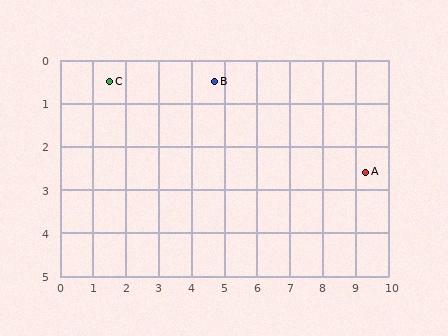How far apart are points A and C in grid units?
Points A and C are about 8.1 grid units apart.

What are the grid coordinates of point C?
Point C is at approximately (1.5, 0.5).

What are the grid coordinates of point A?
Point A is at approximately (9.3, 2.6).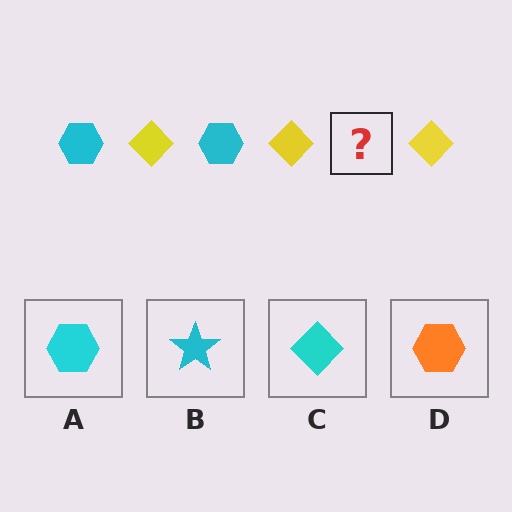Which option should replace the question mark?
Option A.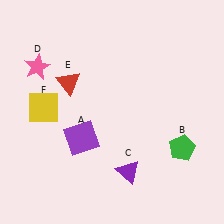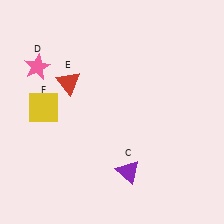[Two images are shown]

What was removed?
The purple square (A), the green pentagon (B) were removed in Image 2.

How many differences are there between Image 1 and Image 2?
There are 2 differences between the two images.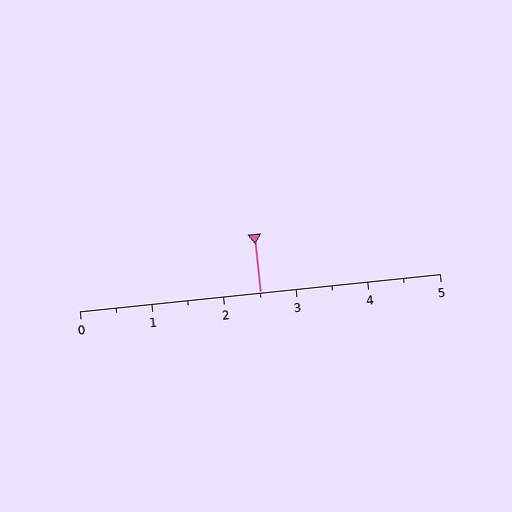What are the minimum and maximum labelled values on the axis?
The axis runs from 0 to 5.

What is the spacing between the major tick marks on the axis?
The major ticks are spaced 1 apart.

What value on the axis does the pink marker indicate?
The marker indicates approximately 2.5.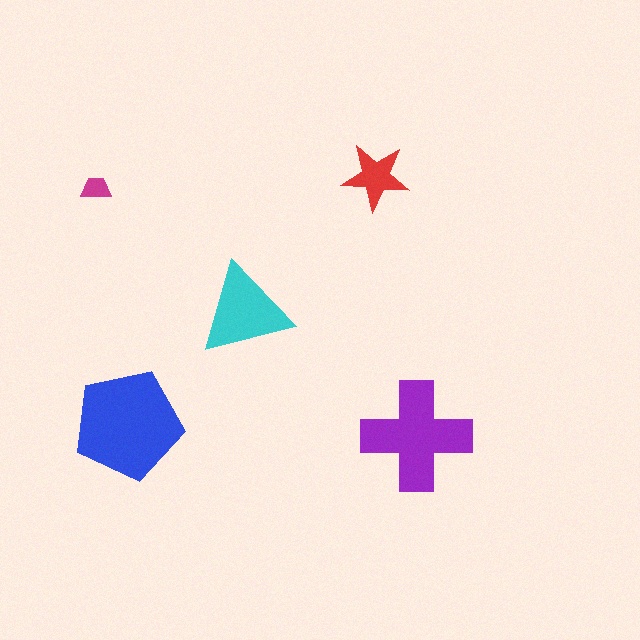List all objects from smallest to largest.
The magenta trapezoid, the red star, the cyan triangle, the purple cross, the blue pentagon.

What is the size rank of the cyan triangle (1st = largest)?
3rd.